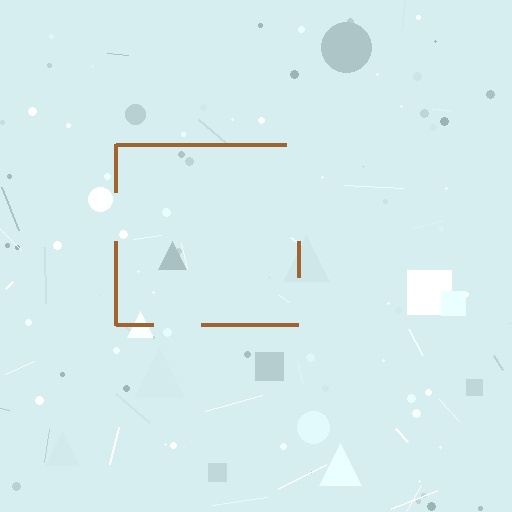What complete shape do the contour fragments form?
The contour fragments form a square.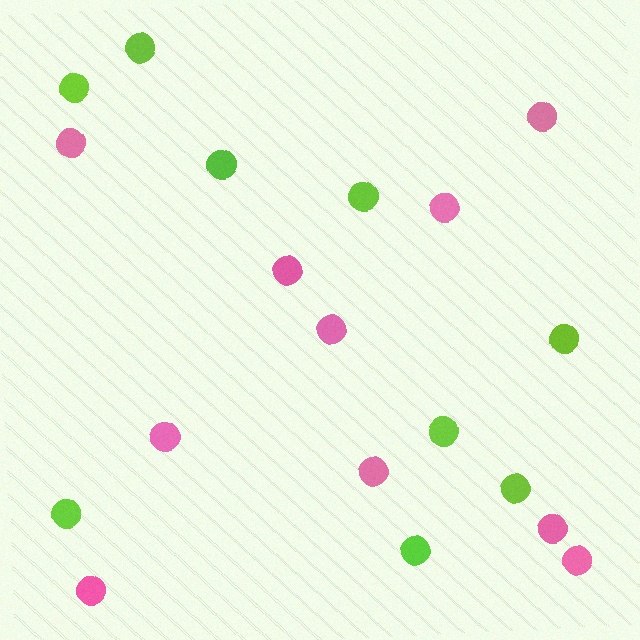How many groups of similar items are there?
There are 2 groups: one group of pink circles (10) and one group of lime circles (9).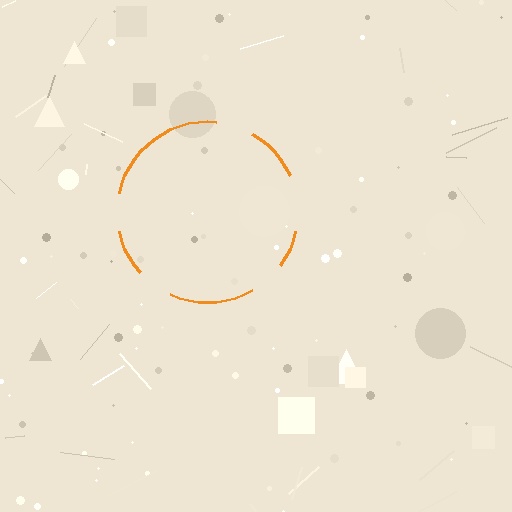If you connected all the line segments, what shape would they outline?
They would outline a circle.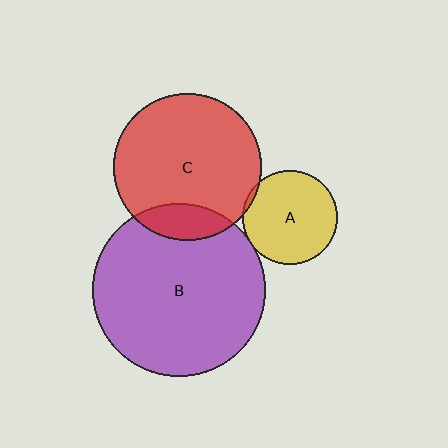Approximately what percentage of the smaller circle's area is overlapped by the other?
Approximately 5%.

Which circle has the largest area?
Circle B (purple).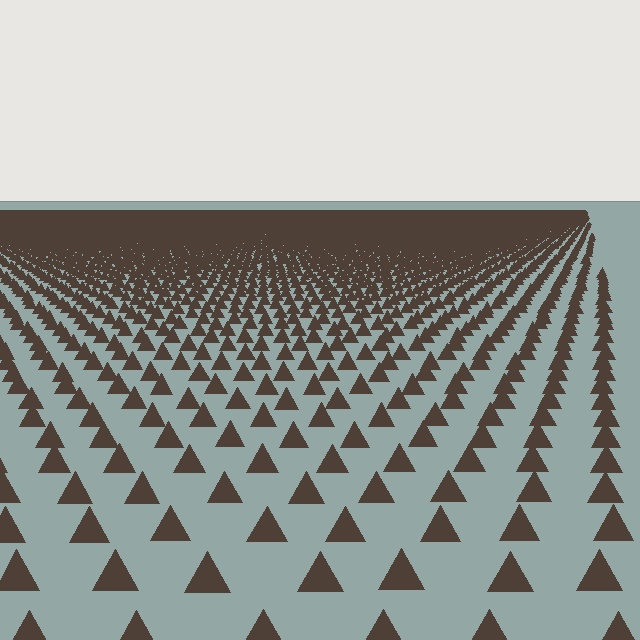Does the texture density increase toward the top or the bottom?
Density increases toward the top.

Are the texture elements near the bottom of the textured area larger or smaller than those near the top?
Larger. Near the bottom, elements are closer to the viewer and appear at a bigger on-screen size.